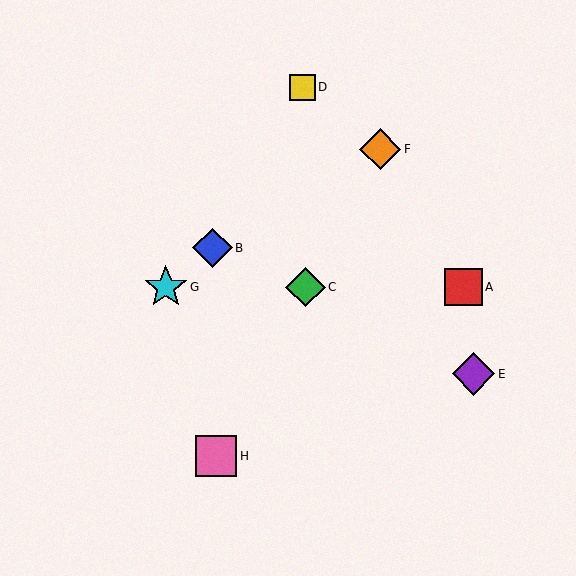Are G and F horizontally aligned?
No, G is at y≈287 and F is at y≈149.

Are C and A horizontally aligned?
Yes, both are at y≈287.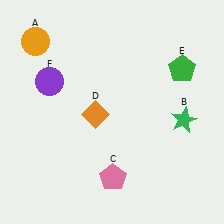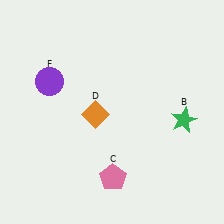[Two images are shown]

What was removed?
The green pentagon (E), the orange circle (A) were removed in Image 2.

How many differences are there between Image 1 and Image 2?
There are 2 differences between the two images.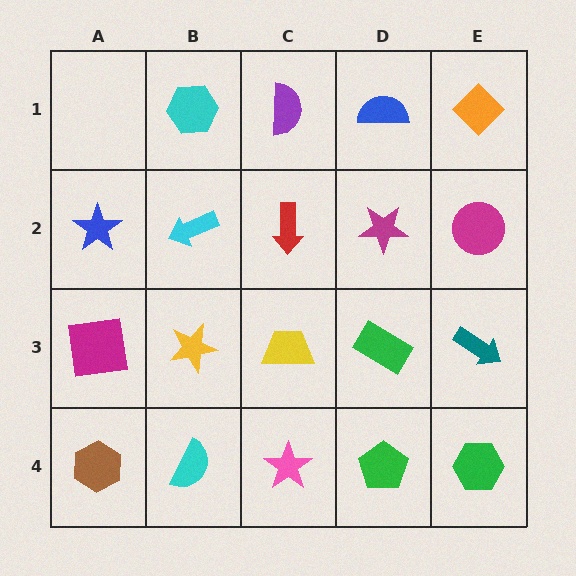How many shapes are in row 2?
5 shapes.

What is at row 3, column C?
A yellow trapezoid.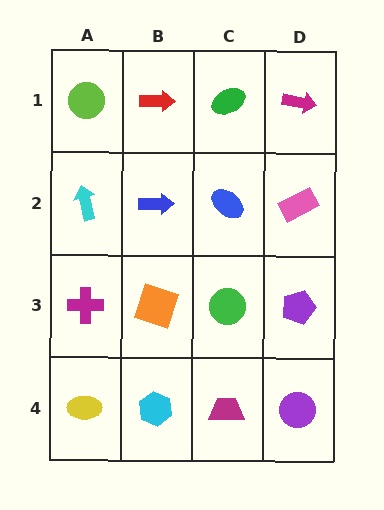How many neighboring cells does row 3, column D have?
3.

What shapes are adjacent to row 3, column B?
A blue arrow (row 2, column B), a cyan hexagon (row 4, column B), a magenta cross (row 3, column A), a green circle (row 3, column C).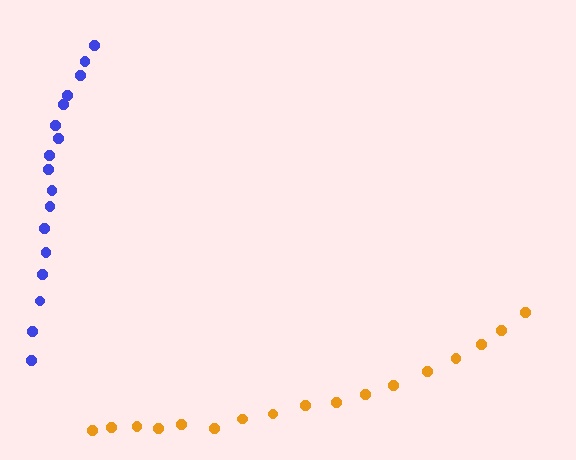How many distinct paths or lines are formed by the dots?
There are 2 distinct paths.